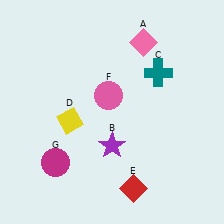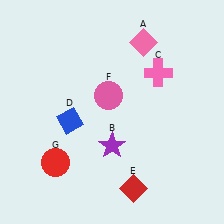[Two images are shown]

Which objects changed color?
C changed from teal to pink. D changed from yellow to blue. G changed from magenta to red.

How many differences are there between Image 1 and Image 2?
There are 3 differences between the two images.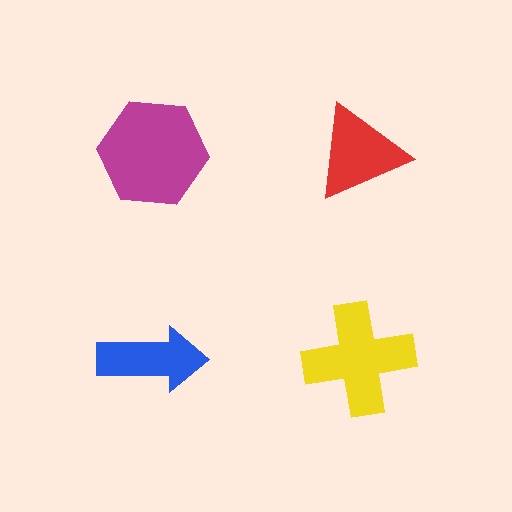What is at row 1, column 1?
A magenta hexagon.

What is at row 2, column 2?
A yellow cross.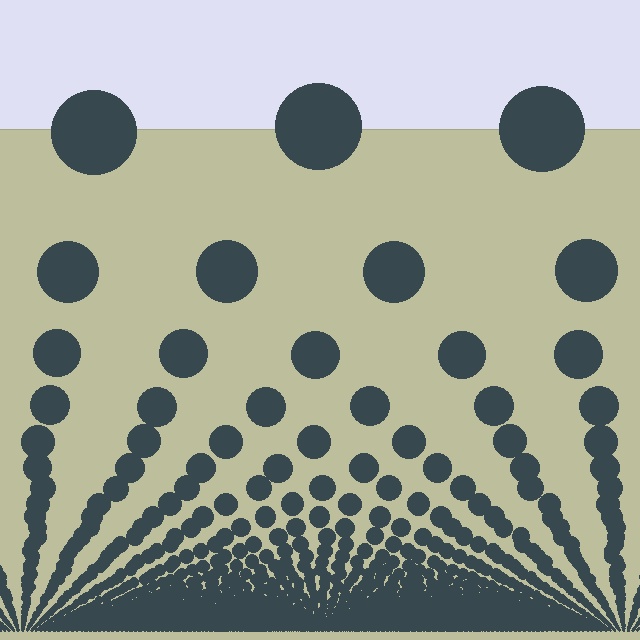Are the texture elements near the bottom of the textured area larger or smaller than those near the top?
Smaller. The gradient is inverted — elements near the bottom are smaller and denser.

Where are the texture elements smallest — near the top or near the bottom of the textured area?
Near the bottom.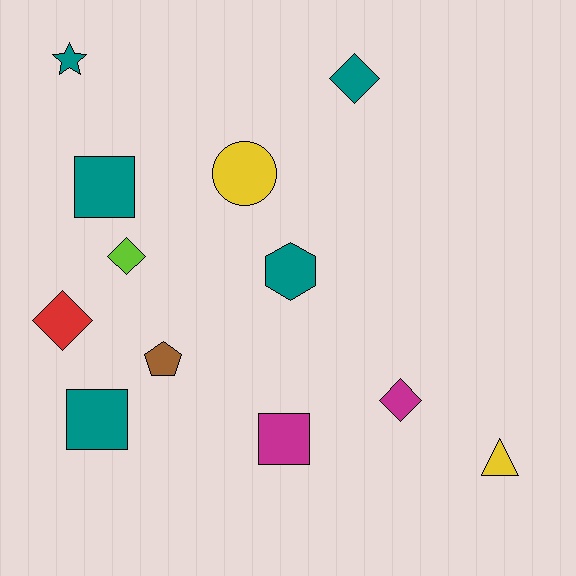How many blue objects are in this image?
There are no blue objects.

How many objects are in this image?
There are 12 objects.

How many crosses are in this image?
There are no crosses.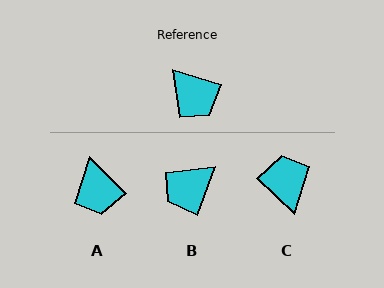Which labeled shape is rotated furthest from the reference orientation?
C, about 154 degrees away.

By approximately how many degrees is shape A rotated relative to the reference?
Approximately 27 degrees clockwise.